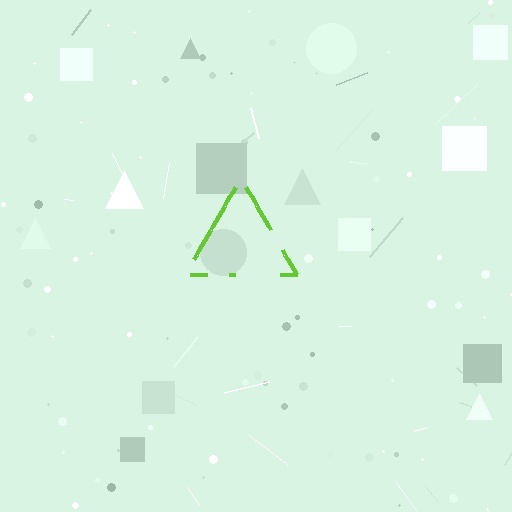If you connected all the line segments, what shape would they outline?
They would outline a triangle.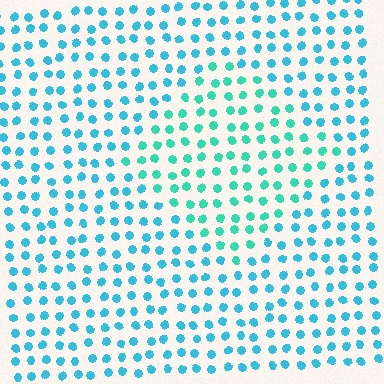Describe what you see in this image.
The image is filled with small cyan elements in a uniform arrangement. A diamond-shaped region is visible where the elements are tinted to a slightly different hue, forming a subtle color boundary.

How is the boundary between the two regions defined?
The boundary is defined purely by a slight shift in hue (about 26 degrees). Spacing, size, and orientation are identical on both sides.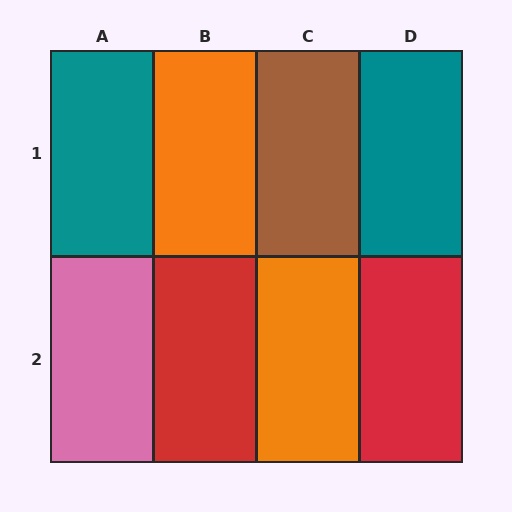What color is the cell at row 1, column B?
Orange.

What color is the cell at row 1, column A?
Teal.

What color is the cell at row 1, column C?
Brown.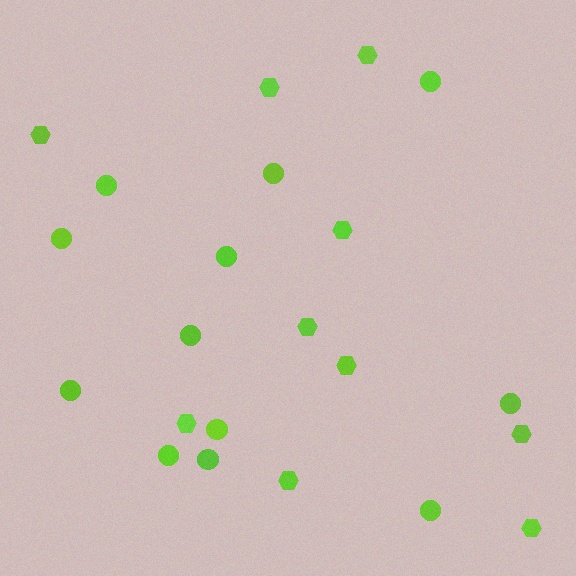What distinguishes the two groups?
There are 2 groups: one group of hexagons (10) and one group of circles (12).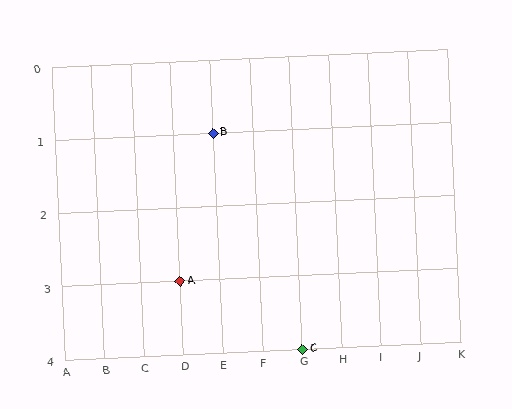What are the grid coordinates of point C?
Point C is at grid coordinates (G, 4).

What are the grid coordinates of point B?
Point B is at grid coordinates (E, 1).